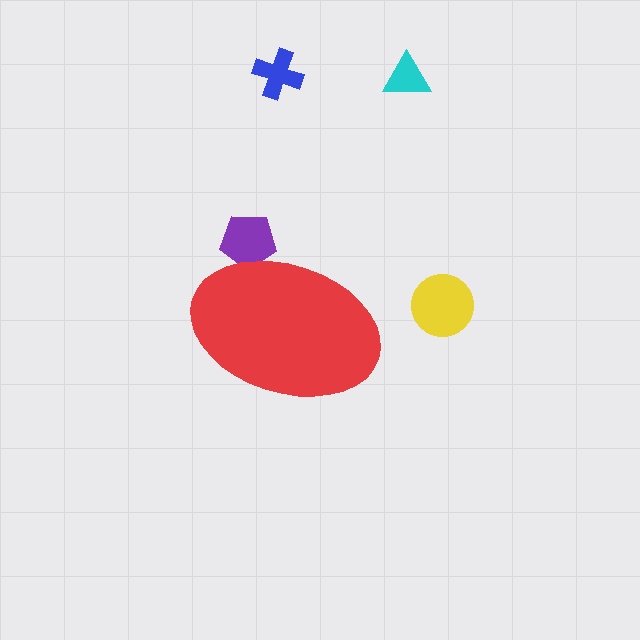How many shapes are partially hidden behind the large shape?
1 shape is partially hidden.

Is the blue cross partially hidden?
No, the blue cross is fully visible.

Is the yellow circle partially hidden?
No, the yellow circle is fully visible.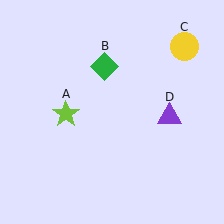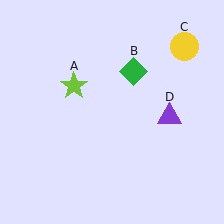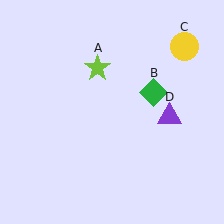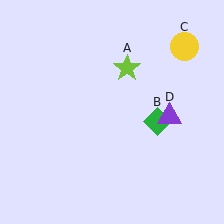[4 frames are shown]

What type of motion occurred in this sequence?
The lime star (object A), green diamond (object B) rotated clockwise around the center of the scene.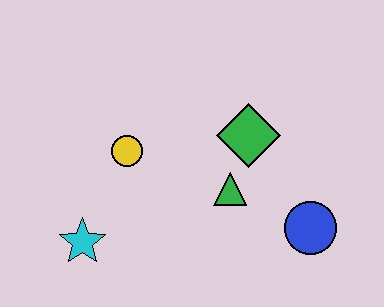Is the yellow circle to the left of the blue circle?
Yes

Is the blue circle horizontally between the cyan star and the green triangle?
No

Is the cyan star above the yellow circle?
No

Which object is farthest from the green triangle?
The cyan star is farthest from the green triangle.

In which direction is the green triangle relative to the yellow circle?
The green triangle is to the right of the yellow circle.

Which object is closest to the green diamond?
The green triangle is closest to the green diamond.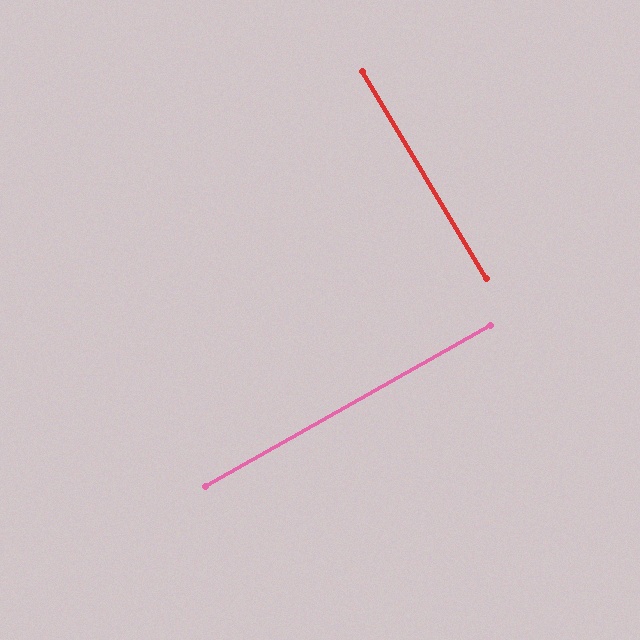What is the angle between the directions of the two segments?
Approximately 89 degrees.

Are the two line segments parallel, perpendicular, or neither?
Perpendicular — they meet at approximately 89°.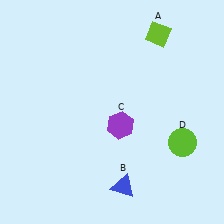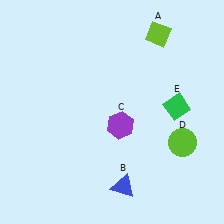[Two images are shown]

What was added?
A green diamond (E) was added in Image 2.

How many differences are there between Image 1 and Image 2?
There is 1 difference between the two images.